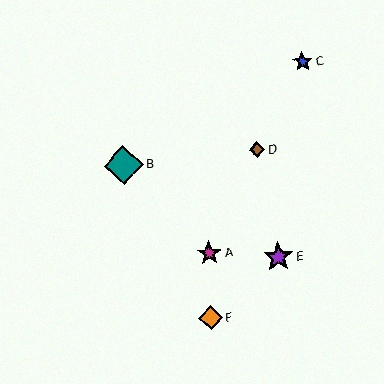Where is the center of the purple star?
The center of the purple star is at (278, 257).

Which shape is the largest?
The teal diamond (labeled B) is the largest.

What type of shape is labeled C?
Shape C is a blue star.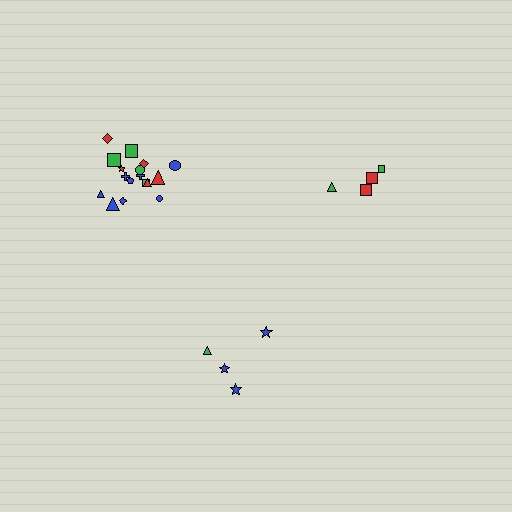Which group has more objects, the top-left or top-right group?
The top-left group.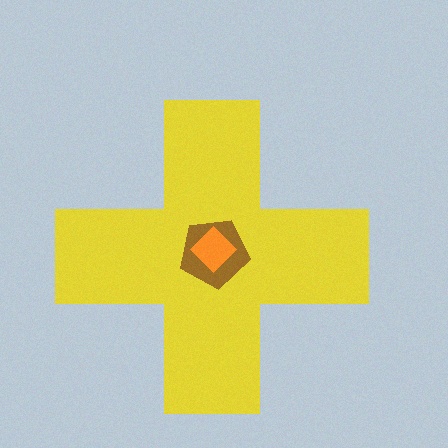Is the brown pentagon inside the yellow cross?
Yes.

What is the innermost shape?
The orange diamond.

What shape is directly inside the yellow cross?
The brown pentagon.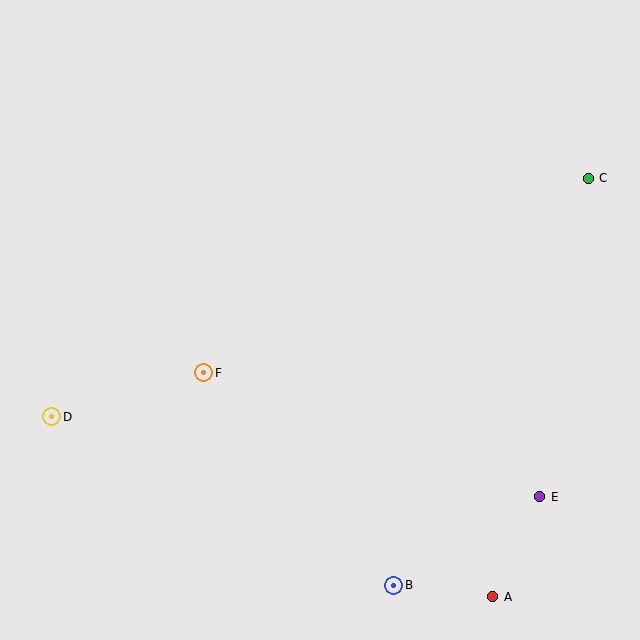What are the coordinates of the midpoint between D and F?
The midpoint between D and F is at (128, 395).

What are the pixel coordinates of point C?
Point C is at (588, 178).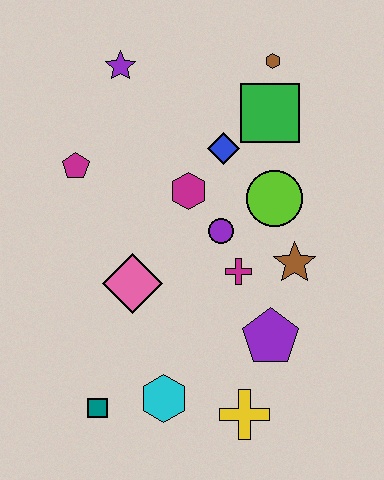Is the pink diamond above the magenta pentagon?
No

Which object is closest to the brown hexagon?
The green square is closest to the brown hexagon.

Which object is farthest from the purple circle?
The teal square is farthest from the purple circle.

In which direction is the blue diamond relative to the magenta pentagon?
The blue diamond is to the right of the magenta pentagon.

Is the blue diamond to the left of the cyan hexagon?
No